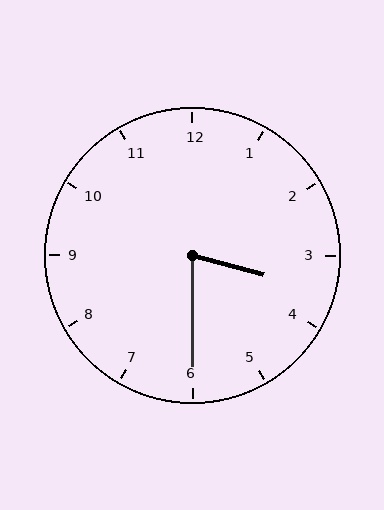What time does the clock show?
3:30.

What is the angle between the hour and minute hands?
Approximately 75 degrees.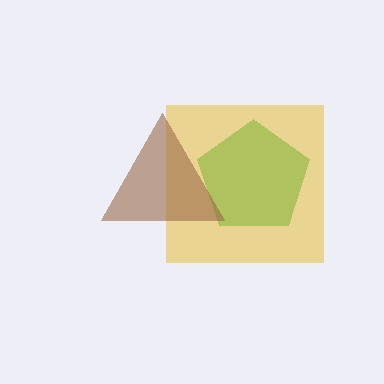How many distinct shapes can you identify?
There are 3 distinct shapes: a green pentagon, a yellow square, a brown triangle.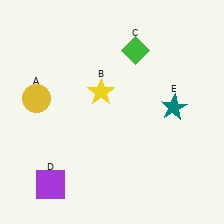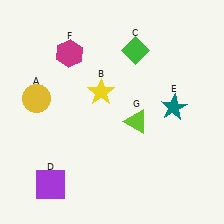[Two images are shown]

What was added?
A magenta hexagon (F), a lime triangle (G) were added in Image 2.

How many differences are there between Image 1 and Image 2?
There are 2 differences between the two images.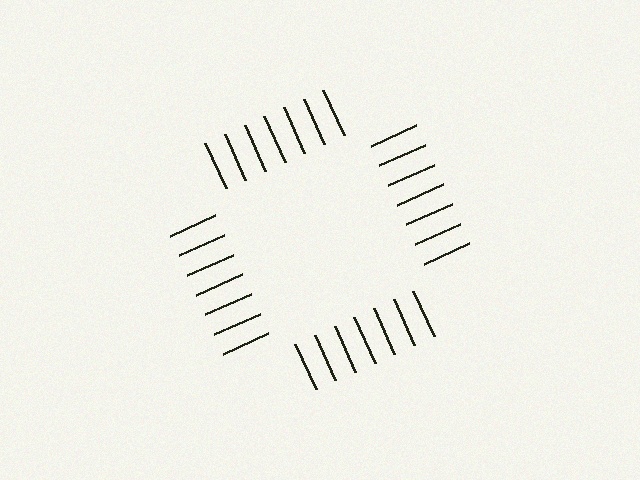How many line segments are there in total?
28 — 7 along each of the 4 edges.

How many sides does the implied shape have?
4 sides — the line-ends trace a square.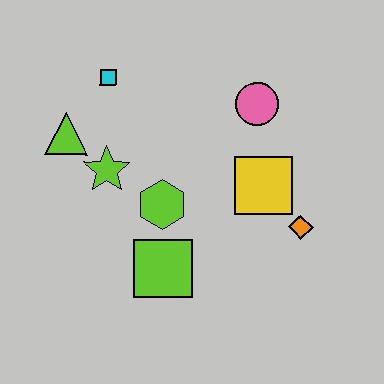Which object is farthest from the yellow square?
The lime triangle is farthest from the yellow square.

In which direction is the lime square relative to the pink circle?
The lime square is below the pink circle.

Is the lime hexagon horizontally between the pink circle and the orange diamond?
No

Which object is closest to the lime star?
The lime triangle is closest to the lime star.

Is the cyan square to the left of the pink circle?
Yes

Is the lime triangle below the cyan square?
Yes